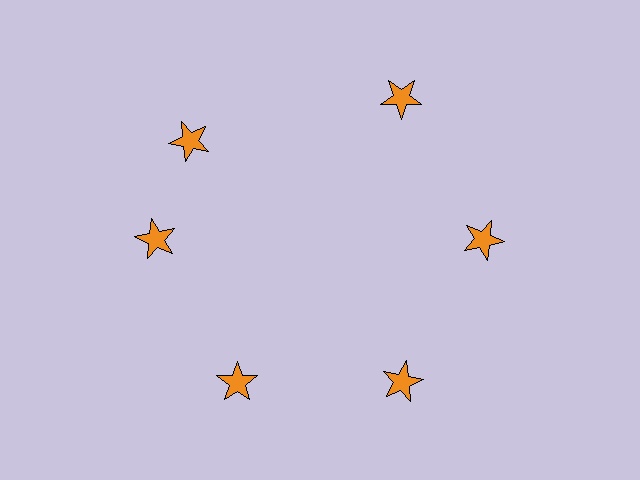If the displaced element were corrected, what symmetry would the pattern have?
It would have 6-fold rotational symmetry — the pattern would map onto itself every 60 degrees.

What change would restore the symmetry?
The symmetry would be restored by rotating it back into even spacing with its neighbors so that all 6 stars sit at equal angles and equal distance from the center.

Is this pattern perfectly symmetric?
No. The 6 orange stars are arranged in a ring, but one element near the 11 o'clock position is rotated out of alignment along the ring, breaking the 6-fold rotational symmetry.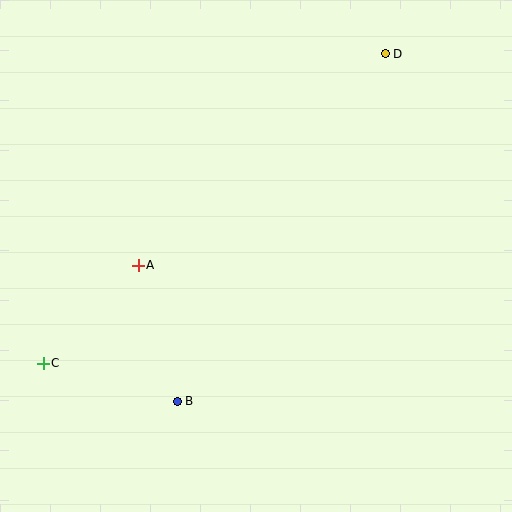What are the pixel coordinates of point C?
Point C is at (43, 363).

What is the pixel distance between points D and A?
The distance between D and A is 325 pixels.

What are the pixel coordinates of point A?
Point A is at (138, 265).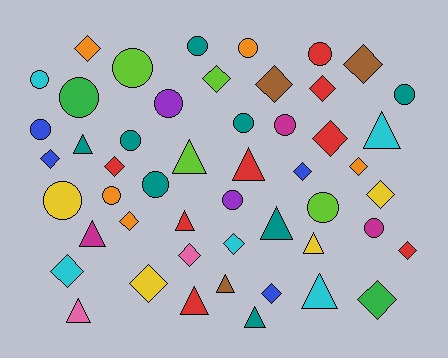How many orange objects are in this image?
There are 5 orange objects.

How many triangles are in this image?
There are 13 triangles.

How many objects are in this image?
There are 50 objects.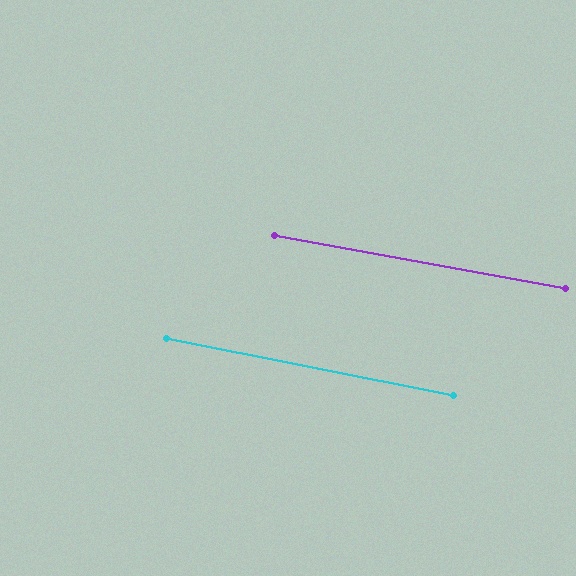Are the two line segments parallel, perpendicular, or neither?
Parallel — their directions differ by only 1.0°.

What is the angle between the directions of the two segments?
Approximately 1 degree.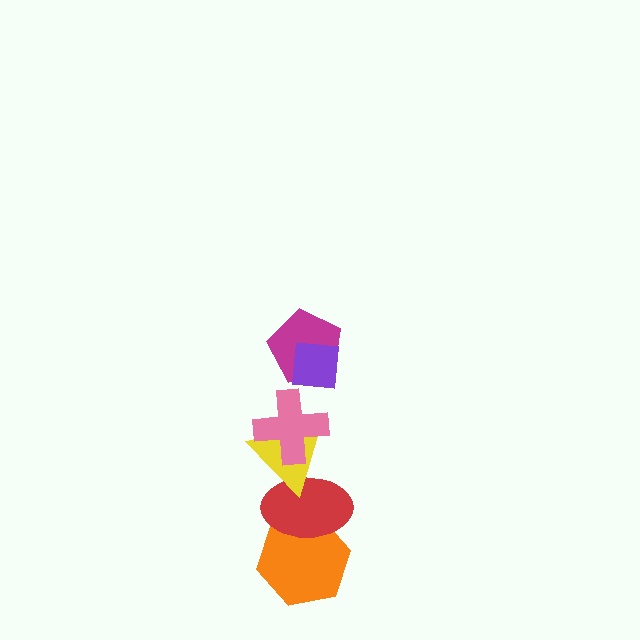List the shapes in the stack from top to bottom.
From top to bottom: the purple square, the magenta pentagon, the pink cross, the yellow triangle, the red ellipse, the orange hexagon.